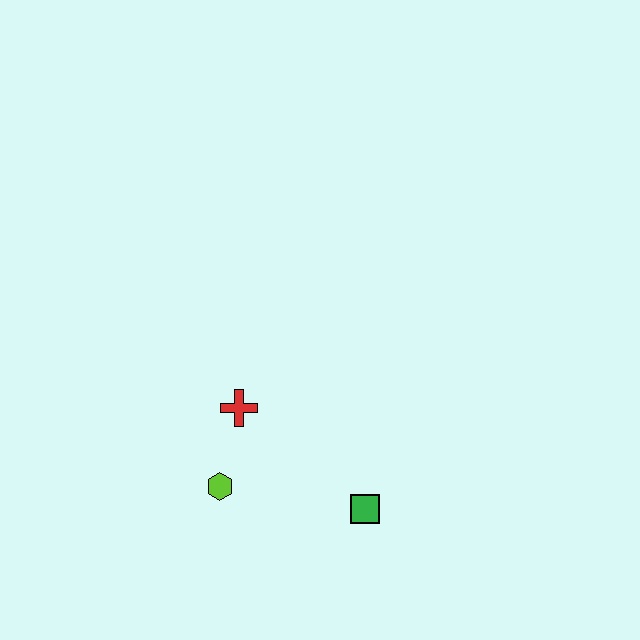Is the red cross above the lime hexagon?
Yes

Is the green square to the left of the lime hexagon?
No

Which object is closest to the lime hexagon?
The red cross is closest to the lime hexagon.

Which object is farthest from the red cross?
The green square is farthest from the red cross.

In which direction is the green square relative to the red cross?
The green square is to the right of the red cross.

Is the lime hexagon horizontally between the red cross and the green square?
No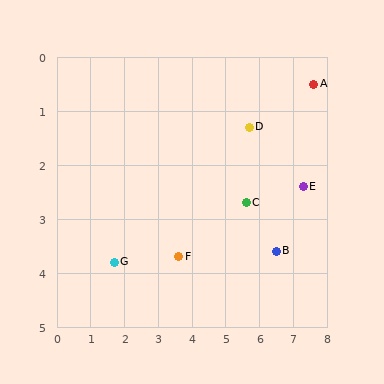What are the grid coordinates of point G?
Point G is at approximately (1.7, 3.8).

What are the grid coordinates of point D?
Point D is at approximately (5.7, 1.3).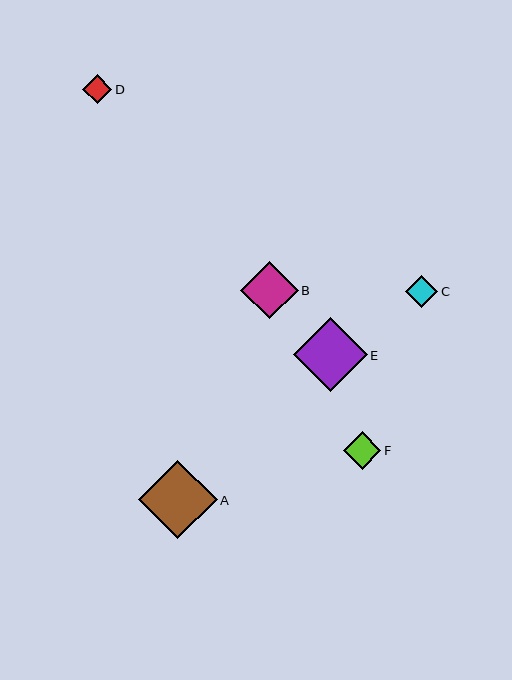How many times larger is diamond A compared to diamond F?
Diamond A is approximately 2.1 times the size of diamond F.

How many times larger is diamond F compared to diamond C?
Diamond F is approximately 1.2 times the size of diamond C.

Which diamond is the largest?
Diamond A is the largest with a size of approximately 79 pixels.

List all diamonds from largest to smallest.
From largest to smallest: A, E, B, F, C, D.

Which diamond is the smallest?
Diamond D is the smallest with a size of approximately 29 pixels.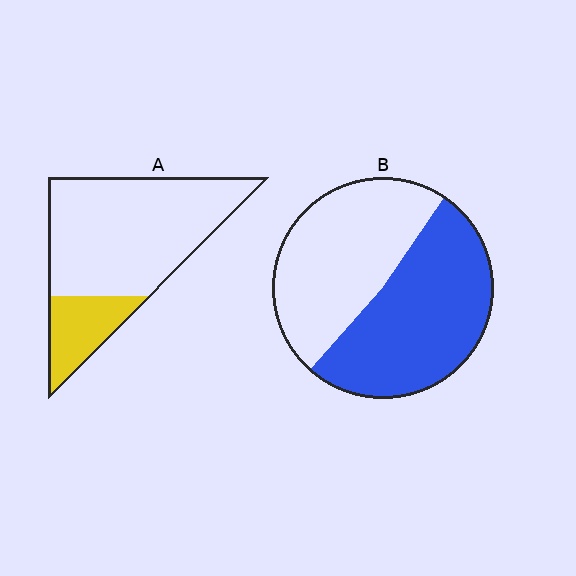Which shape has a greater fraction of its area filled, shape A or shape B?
Shape B.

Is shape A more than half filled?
No.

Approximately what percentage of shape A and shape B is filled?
A is approximately 20% and B is approximately 50%.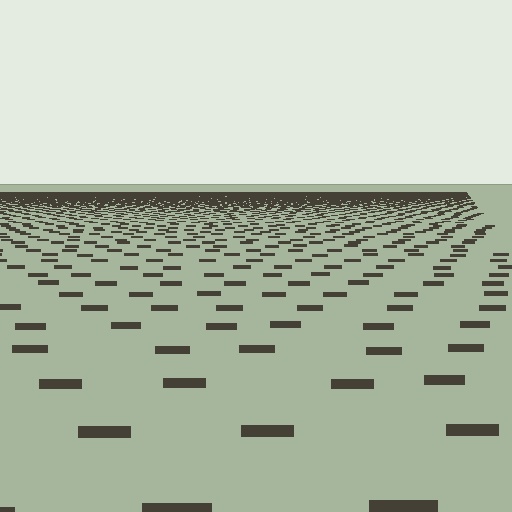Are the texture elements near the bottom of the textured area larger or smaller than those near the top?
Larger. Near the bottom, elements are closer to the viewer and appear at a bigger on-screen size.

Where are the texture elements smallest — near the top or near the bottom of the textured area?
Near the top.